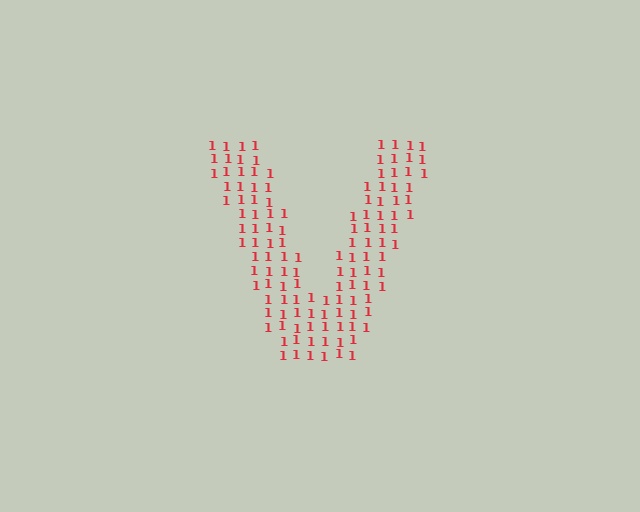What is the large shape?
The large shape is the letter V.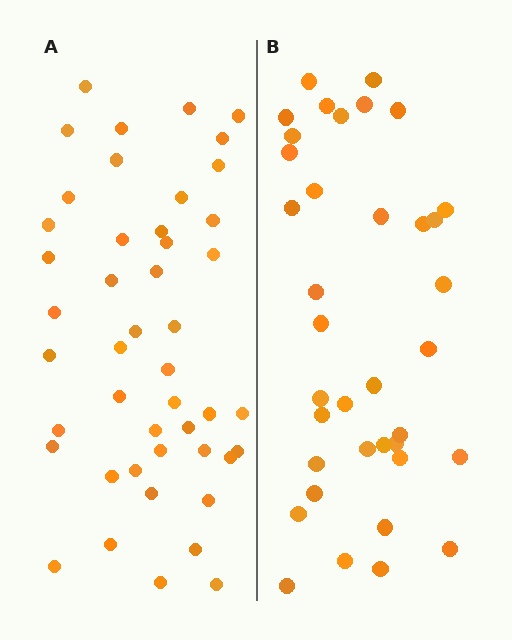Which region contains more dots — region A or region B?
Region A (the left region) has more dots.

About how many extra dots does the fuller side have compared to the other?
Region A has roughly 8 or so more dots than region B.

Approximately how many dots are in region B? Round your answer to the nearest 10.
About 40 dots. (The exact count is 37, which rounds to 40.)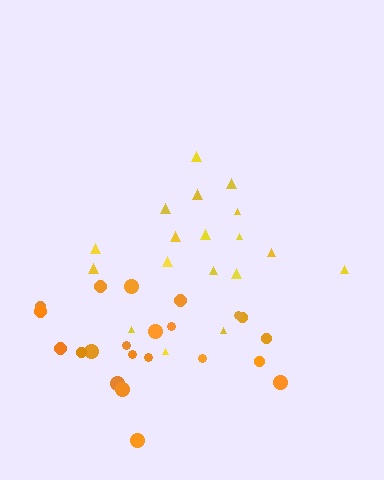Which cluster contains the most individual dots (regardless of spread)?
Orange (23).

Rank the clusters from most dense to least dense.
orange, yellow.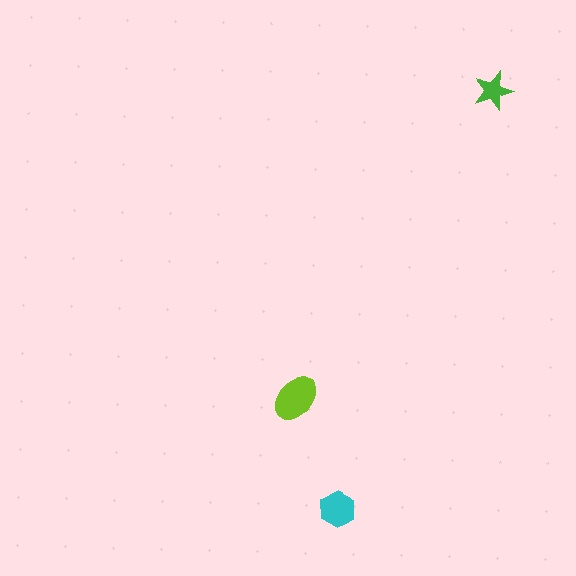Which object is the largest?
The lime ellipse.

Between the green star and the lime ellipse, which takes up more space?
The lime ellipse.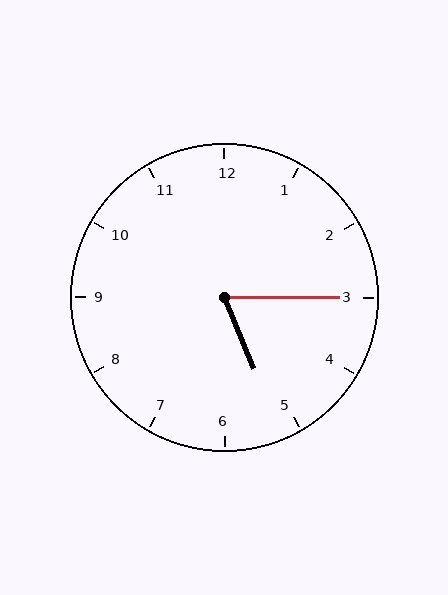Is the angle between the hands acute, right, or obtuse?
It is acute.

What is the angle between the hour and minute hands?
Approximately 68 degrees.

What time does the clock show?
5:15.